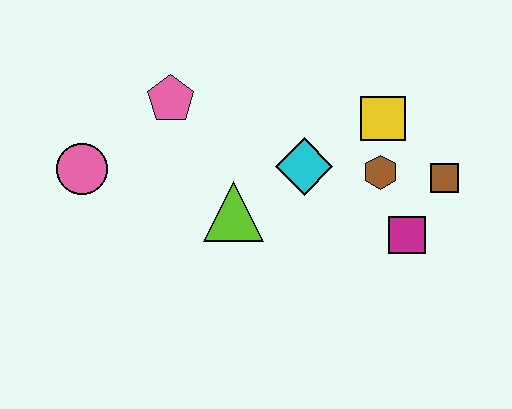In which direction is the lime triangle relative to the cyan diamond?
The lime triangle is to the left of the cyan diamond.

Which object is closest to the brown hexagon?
The yellow square is closest to the brown hexagon.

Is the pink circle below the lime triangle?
No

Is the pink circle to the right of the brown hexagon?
No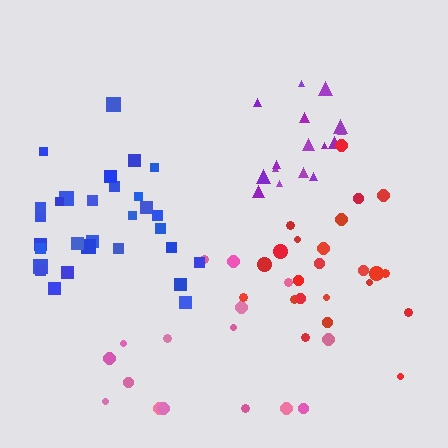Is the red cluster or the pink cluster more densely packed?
Red.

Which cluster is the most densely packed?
Purple.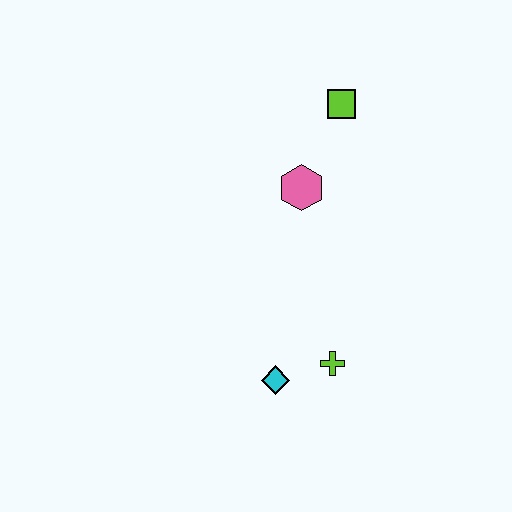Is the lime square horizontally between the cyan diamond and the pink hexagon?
No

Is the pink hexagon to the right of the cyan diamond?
Yes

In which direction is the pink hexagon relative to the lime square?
The pink hexagon is below the lime square.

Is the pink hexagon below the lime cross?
No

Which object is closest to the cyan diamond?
The lime cross is closest to the cyan diamond.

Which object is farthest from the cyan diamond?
The lime square is farthest from the cyan diamond.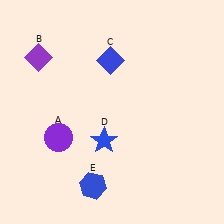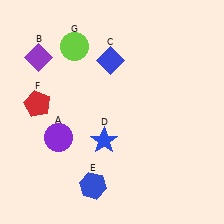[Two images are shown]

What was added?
A red pentagon (F), a lime circle (G) were added in Image 2.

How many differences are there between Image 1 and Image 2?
There are 2 differences between the two images.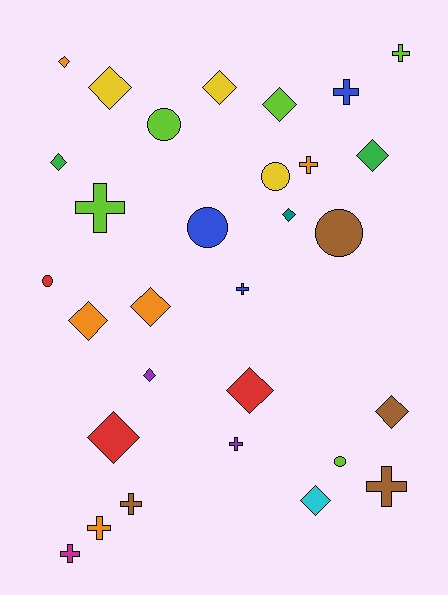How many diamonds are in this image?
There are 14 diamonds.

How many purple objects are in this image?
There are 2 purple objects.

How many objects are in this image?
There are 30 objects.